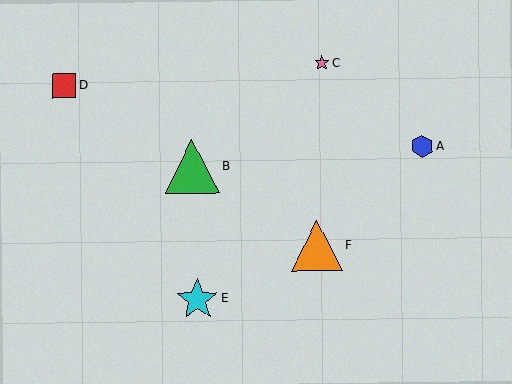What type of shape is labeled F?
Shape F is an orange triangle.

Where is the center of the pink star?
The center of the pink star is at (322, 63).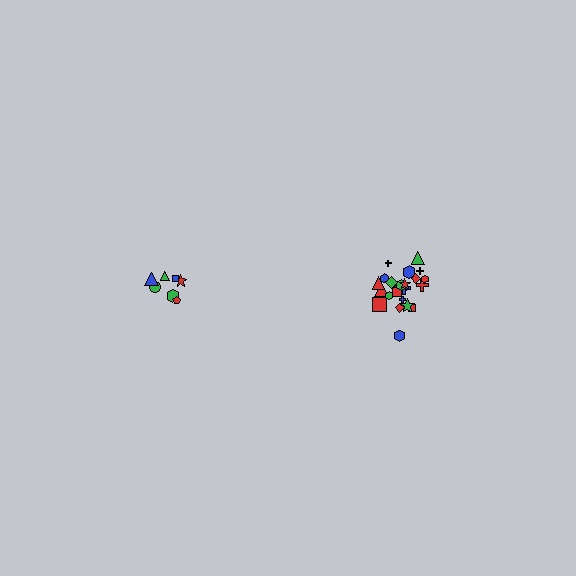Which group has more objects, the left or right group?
The right group.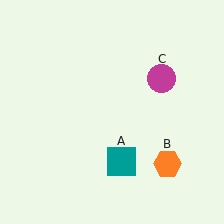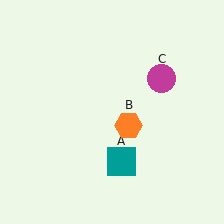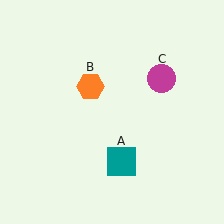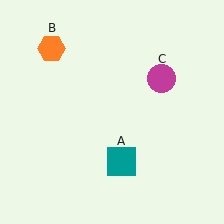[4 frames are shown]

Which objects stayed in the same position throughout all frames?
Teal square (object A) and magenta circle (object C) remained stationary.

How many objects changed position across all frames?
1 object changed position: orange hexagon (object B).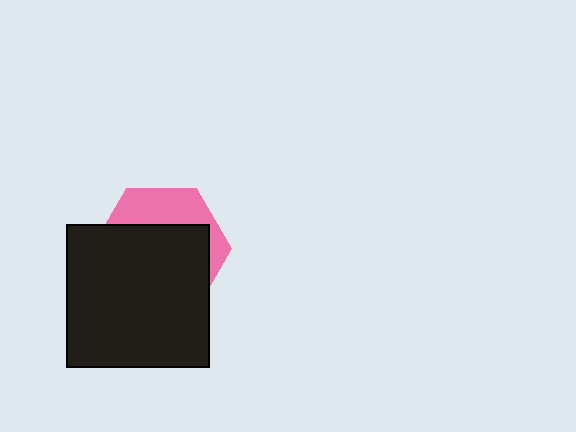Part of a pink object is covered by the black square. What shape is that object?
It is a hexagon.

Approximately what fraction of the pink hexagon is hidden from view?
Roughly 68% of the pink hexagon is hidden behind the black square.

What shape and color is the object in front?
The object in front is a black square.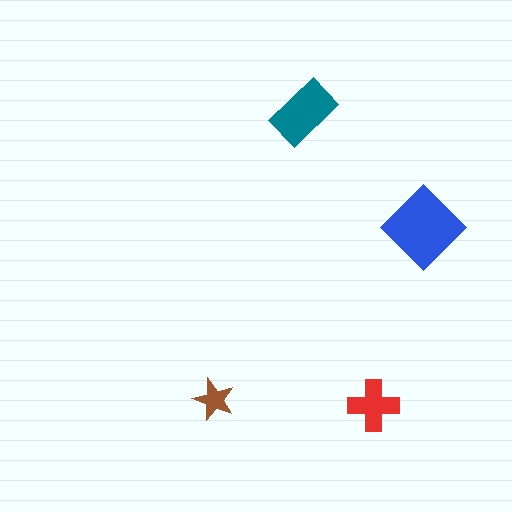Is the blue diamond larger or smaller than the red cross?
Larger.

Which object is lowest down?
The red cross is bottommost.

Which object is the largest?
The blue diamond.